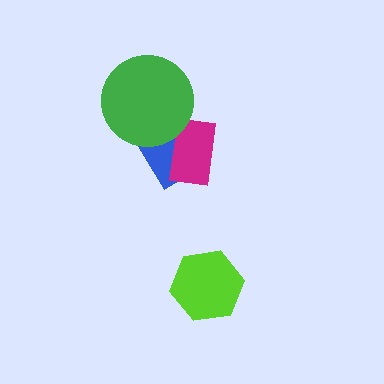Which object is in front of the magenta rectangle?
The green circle is in front of the magenta rectangle.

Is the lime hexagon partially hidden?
No, no other shape covers it.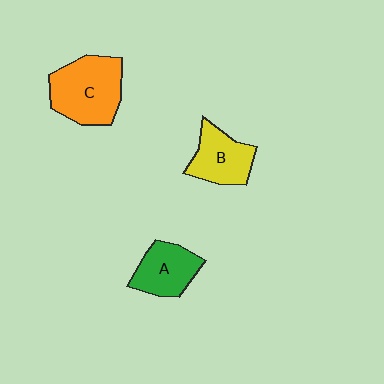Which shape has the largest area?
Shape C (orange).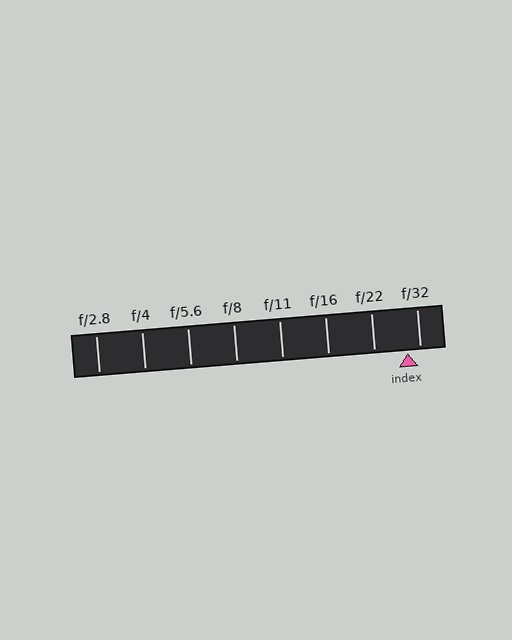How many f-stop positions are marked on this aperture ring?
There are 8 f-stop positions marked.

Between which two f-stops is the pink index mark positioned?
The index mark is between f/22 and f/32.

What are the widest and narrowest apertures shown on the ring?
The widest aperture shown is f/2.8 and the narrowest is f/32.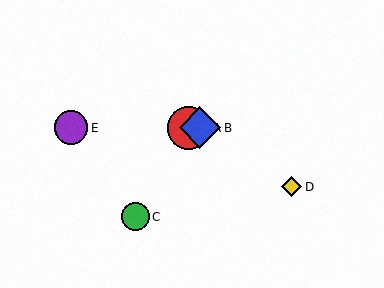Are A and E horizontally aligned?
Yes, both are at y≈128.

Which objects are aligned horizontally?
Objects A, B, E are aligned horizontally.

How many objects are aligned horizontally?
3 objects (A, B, E) are aligned horizontally.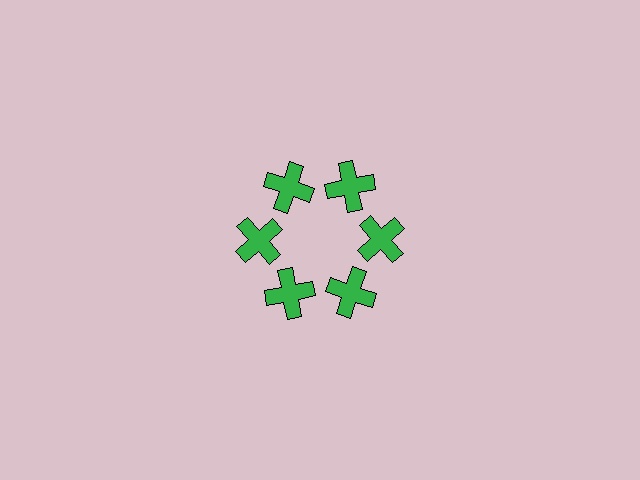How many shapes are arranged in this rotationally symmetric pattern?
There are 6 shapes, arranged in 6 groups of 1.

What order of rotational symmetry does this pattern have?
This pattern has 6-fold rotational symmetry.